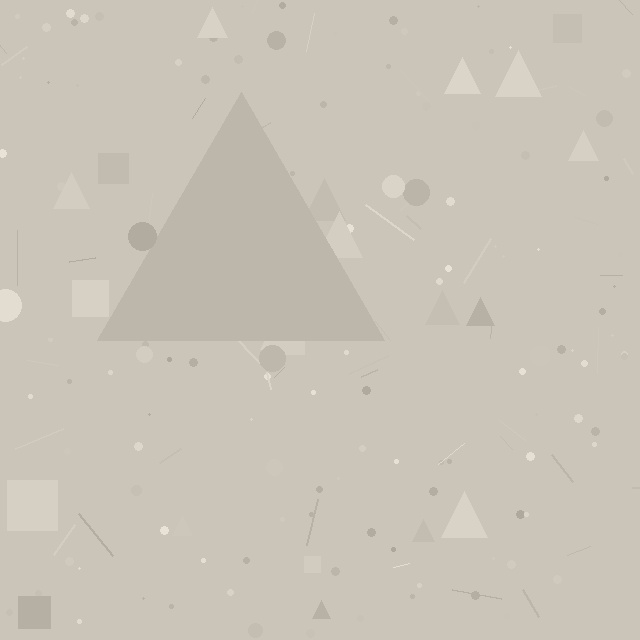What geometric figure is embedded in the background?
A triangle is embedded in the background.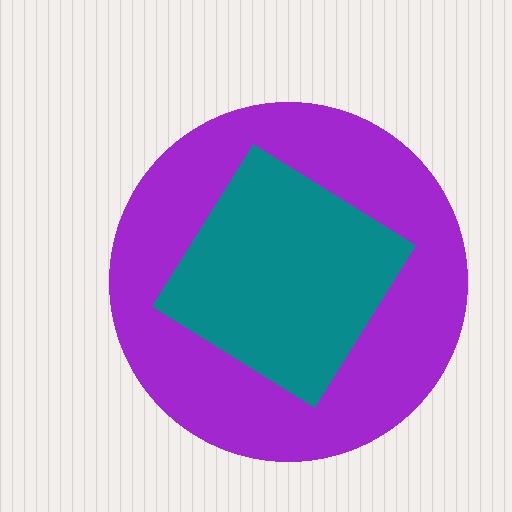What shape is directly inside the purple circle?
The teal diamond.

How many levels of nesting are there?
2.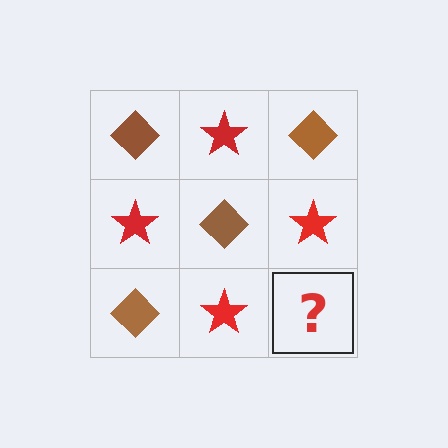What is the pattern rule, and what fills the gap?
The rule is that it alternates brown diamond and red star in a checkerboard pattern. The gap should be filled with a brown diamond.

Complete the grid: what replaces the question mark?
The question mark should be replaced with a brown diamond.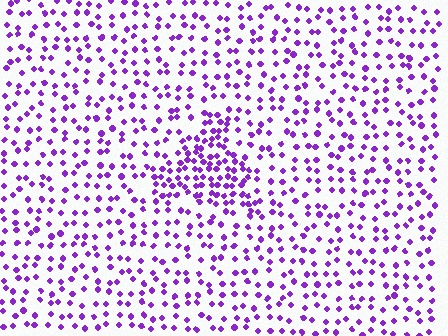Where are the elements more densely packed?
The elements are more densely packed inside the triangle boundary.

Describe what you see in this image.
The image contains small purple elements arranged at two different densities. A triangle-shaped region is visible where the elements are more densely packed than the surrounding area.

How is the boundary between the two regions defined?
The boundary is defined by a change in element density (approximately 2.1x ratio). All elements are the same color, size, and shape.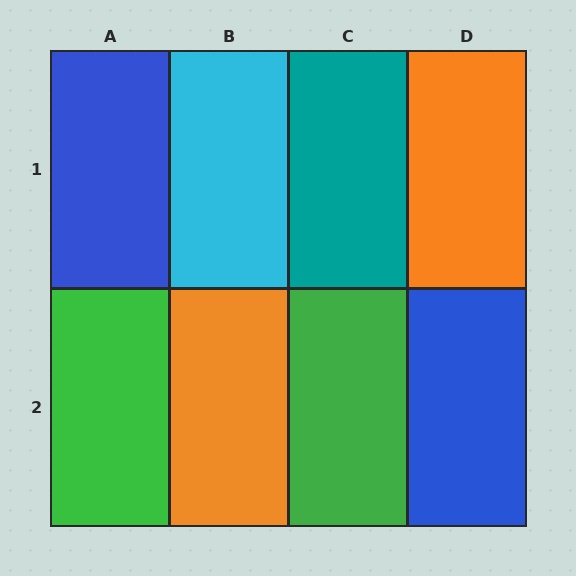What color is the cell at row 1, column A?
Blue.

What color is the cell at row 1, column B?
Cyan.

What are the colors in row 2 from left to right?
Green, orange, green, blue.